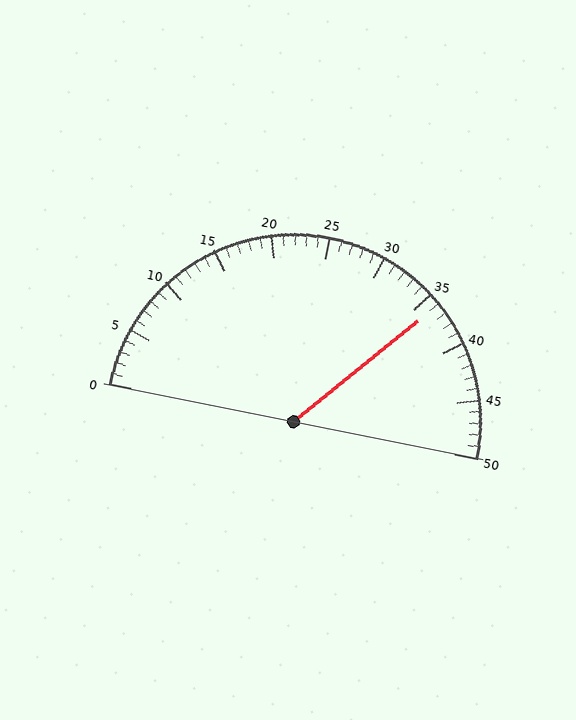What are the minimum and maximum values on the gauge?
The gauge ranges from 0 to 50.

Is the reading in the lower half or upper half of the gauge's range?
The reading is in the upper half of the range (0 to 50).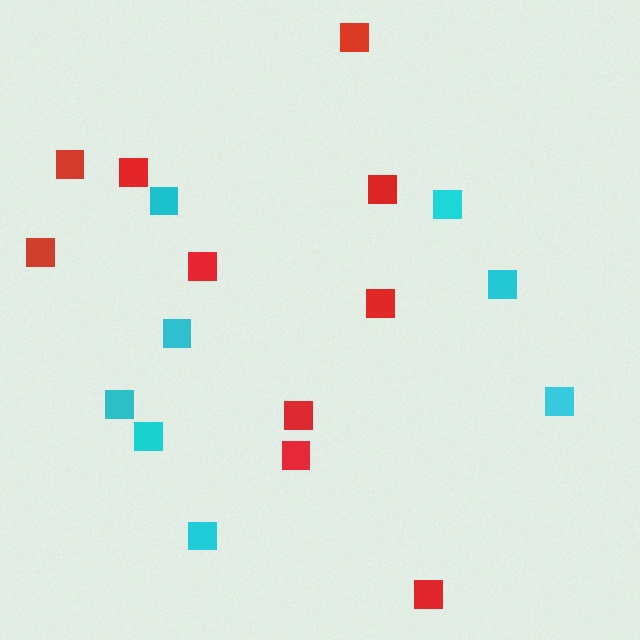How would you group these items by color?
There are 2 groups: one group of cyan squares (8) and one group of red squares (10).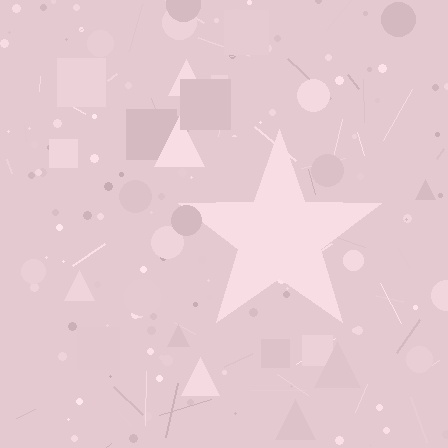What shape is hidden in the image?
A star is hidden in the image.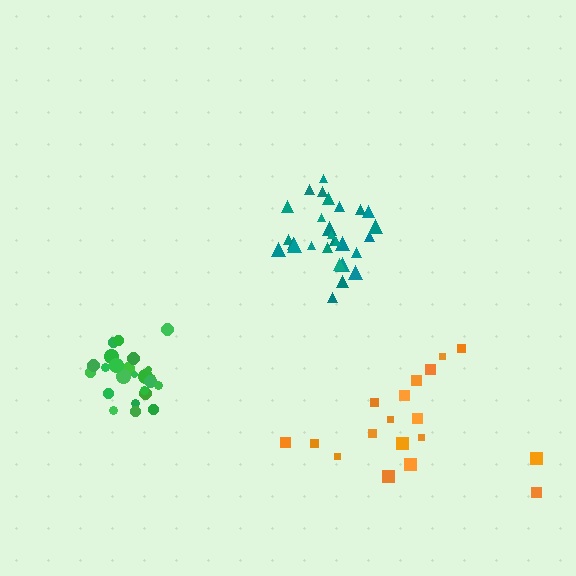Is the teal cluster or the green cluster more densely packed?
Green.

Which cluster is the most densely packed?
Green.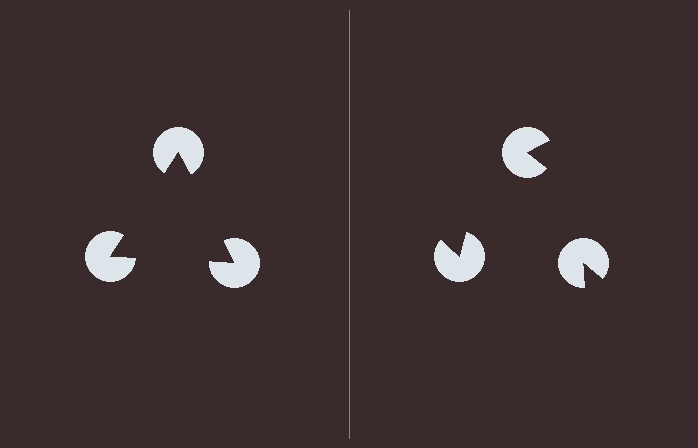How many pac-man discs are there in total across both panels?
6 — 3 on each side.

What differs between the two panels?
The pac-man discs are positioned identically on both sides; only the wedge orientations differ. On the left they align to a triangle; on the right they are misaligned.